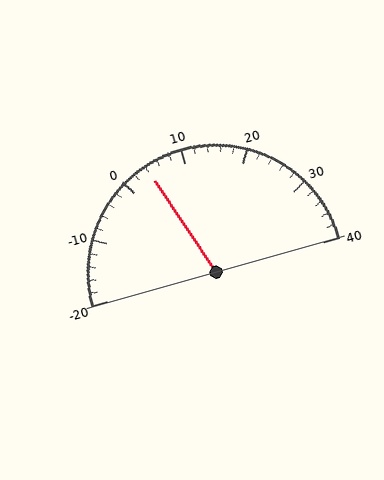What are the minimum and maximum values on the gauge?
The gauge ranges from -20 to 40.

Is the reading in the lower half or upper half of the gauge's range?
The reading is in the lower half of the range (-20 to 40).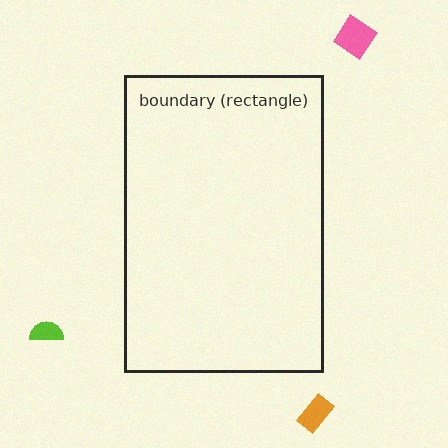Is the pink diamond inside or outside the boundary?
Outside.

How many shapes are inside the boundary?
0 inside, 3 outside.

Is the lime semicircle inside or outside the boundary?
Outside.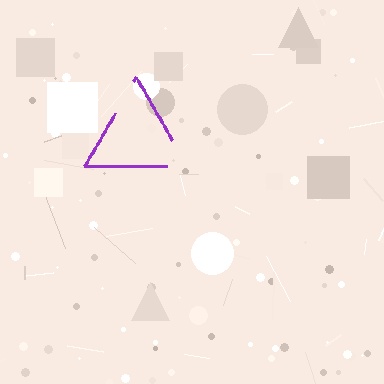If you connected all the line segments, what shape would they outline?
They would outline a triangle.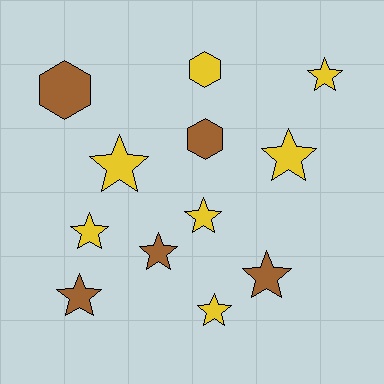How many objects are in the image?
There are 12 objects.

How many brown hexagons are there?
There are 2 brown hexagons.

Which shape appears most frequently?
Star, with 9 objects.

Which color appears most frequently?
Yellow, with 7 objects.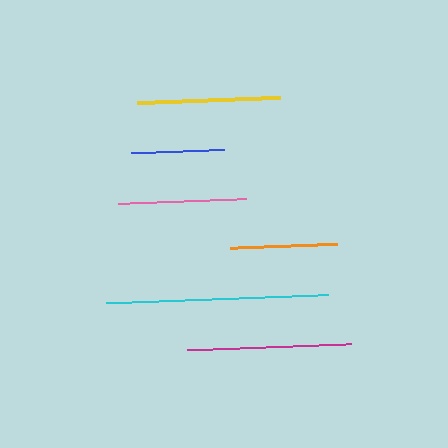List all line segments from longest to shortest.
From longest to shortest: cyan, magenta, yellow, pink, orange, blue.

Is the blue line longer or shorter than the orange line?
The orange line is longer than the blue line.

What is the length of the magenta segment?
The magenta segment is approximately 164 pixels long.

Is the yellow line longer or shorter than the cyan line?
The cyan line is longer than the yellow line.